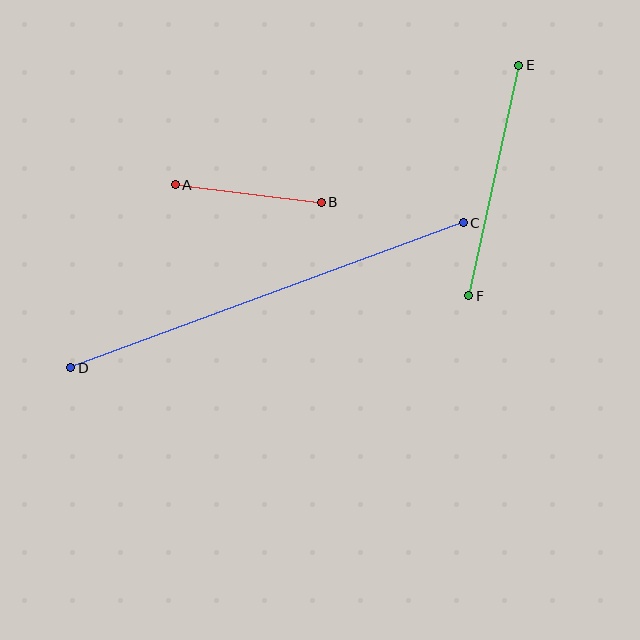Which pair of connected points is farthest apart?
Points C and D are farthest apart.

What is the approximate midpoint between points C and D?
The midpoint is at approximately (267, 295) pixels.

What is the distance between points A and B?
The distance is approximately 147 pixels.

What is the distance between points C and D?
The distance is approximately 418 pixels.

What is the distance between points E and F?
The distance is approximately 236 pixels.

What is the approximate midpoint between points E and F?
The midpoint is at approximately (494, 181) pixels.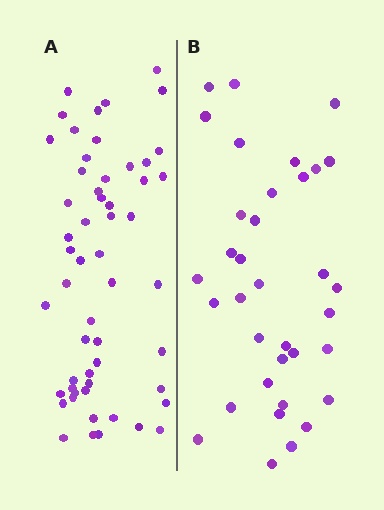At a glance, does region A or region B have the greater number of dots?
Region A (the left region) has more dots.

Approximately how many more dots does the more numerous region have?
Region A has approximately 20 more dots than region B.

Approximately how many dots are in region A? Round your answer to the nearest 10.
About 60 dots. (The exact count is 55, which rounds to 60.)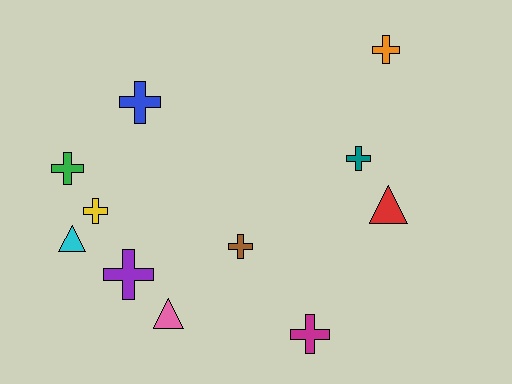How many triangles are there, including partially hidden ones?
There are 3 triangles.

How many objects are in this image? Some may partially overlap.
There are 11 objects.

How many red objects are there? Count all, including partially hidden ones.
There is 1 red object.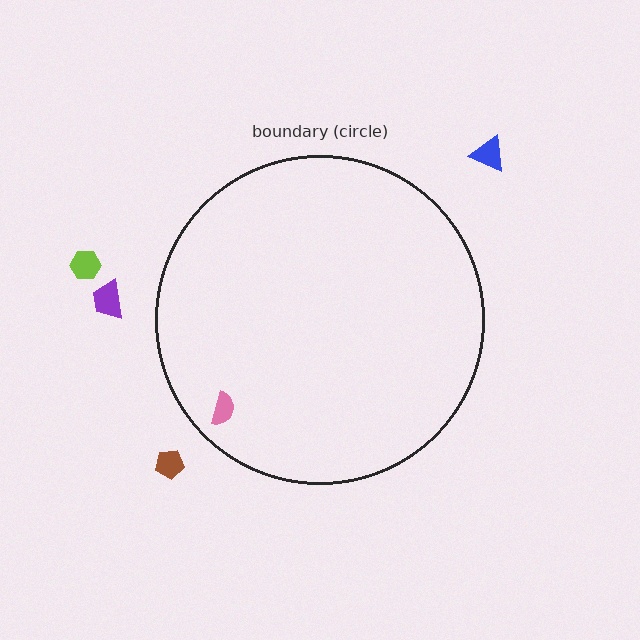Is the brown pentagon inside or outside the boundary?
Outside.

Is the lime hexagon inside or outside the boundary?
Outside.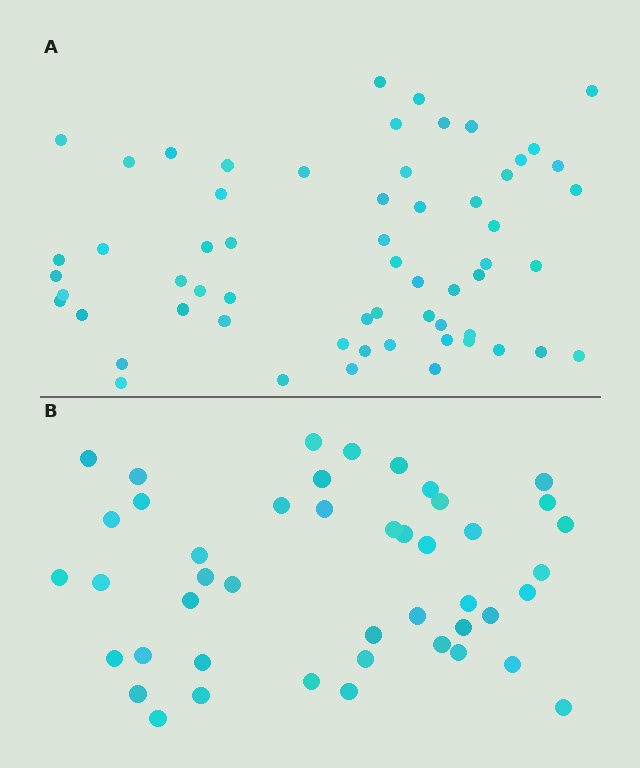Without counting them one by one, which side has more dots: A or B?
Region A (the top region) has more dots.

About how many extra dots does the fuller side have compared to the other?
Region A has approximately 15 more dots than region B.